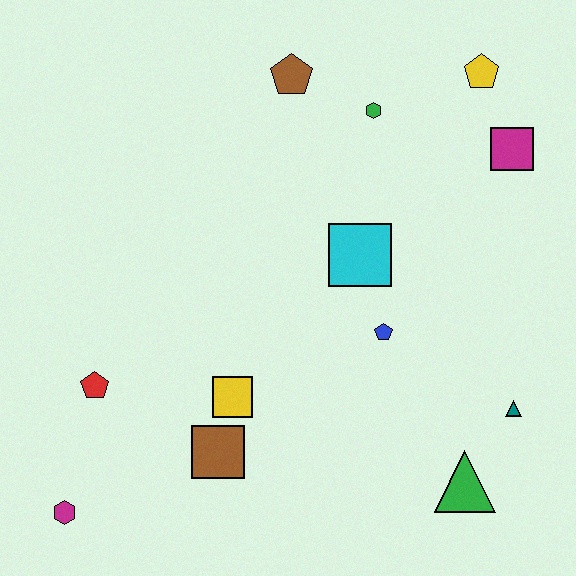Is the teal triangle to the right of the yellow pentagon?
Yes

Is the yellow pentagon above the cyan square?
Yes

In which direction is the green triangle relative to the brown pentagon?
The green triangle is below the brown pentagon.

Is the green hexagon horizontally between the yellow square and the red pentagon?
No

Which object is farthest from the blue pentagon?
The magenta hexagon is farthest from the blue pentagon.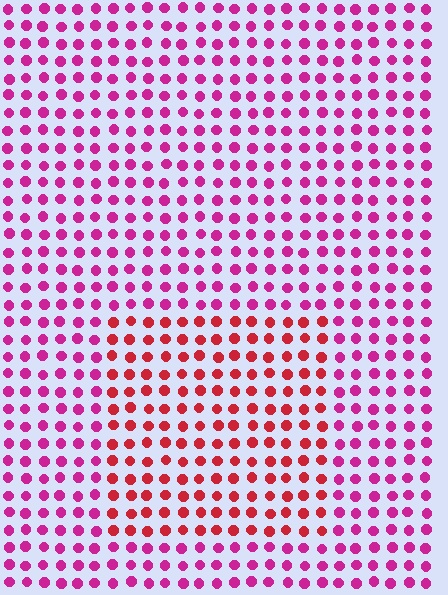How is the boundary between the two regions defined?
The boundary is defined purely by a slight shift in hue (about 35 degrees). Spacing, size, and orientation are identical on both sides.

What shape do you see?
I see a rectangle.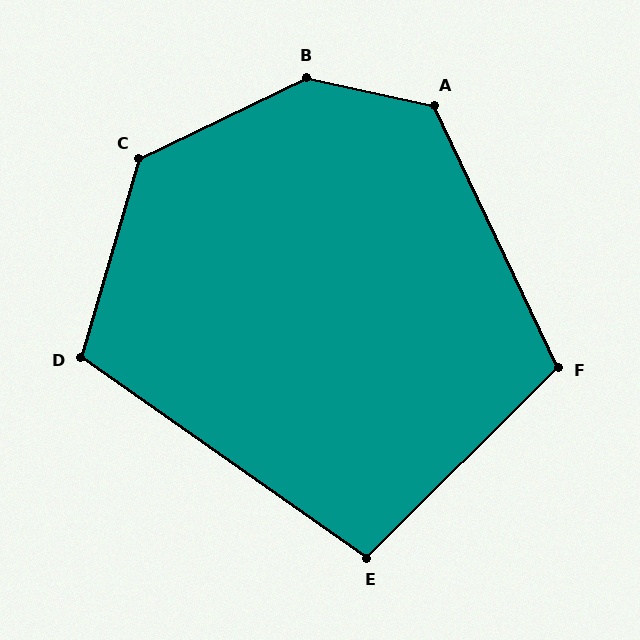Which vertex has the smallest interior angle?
E, at approximately 100 degrees.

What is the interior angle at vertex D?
Approximately 109 degrees (obtuse).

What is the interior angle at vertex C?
Approximately 132 degrees (obtuse).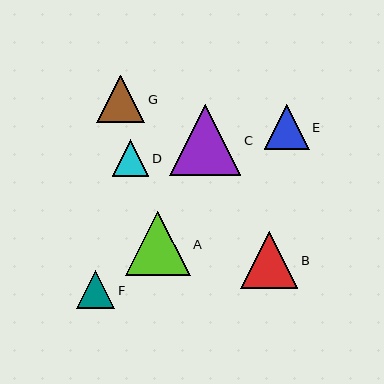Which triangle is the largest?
Triangle C is the largest with a size of approximately 71 pixels.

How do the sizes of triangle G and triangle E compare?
Triangle G and triangle E are approximately the same size.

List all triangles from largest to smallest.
From largest to smallest: C, A, B, G, E, F, D.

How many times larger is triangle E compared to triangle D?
Triangle E is approximately 1.2 times the size of triangle D.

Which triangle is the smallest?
Triangle D is the smallest with a size of approximately 36 pixels.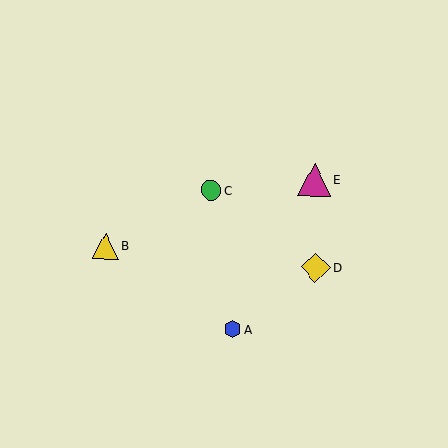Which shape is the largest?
The magenta triangle (labeled E) is the largest.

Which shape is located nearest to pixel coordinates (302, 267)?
The yellow diamond (labeled D) at (315, 268) is nearest to that location.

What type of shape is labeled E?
Shape E is a magenta triangle.